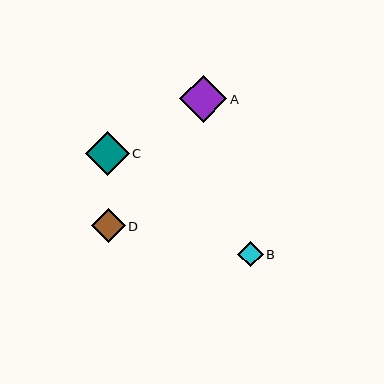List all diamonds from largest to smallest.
From largest to smallest: A, C, D, B.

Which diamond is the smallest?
Diamond B is the smallest with a size of approximately 25 pixels.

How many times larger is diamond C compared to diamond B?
Diamond C is approximately 1.7 times the size of diamond B.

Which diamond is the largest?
Diamond A is the largest with a size of approximately 48 pixels.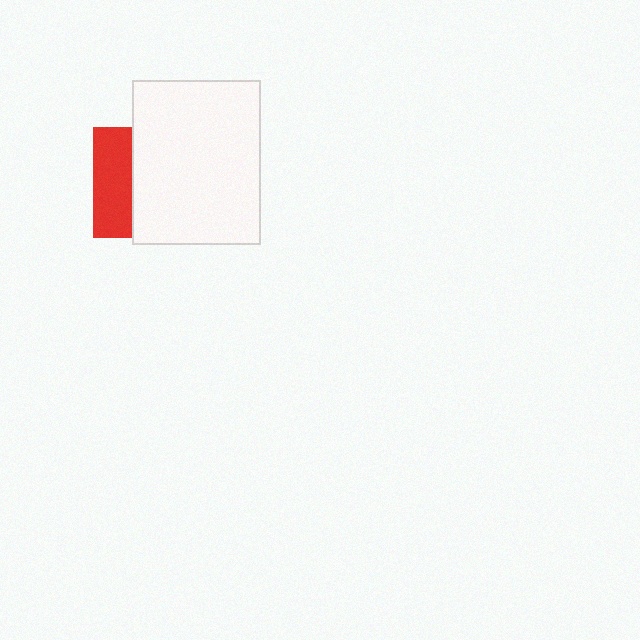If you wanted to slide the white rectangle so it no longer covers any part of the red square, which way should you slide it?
Slide it right — that is the most direct way to separate the two shapes.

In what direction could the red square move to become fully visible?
The red square could move left. That would shift it out from behind the white rectangle entirely.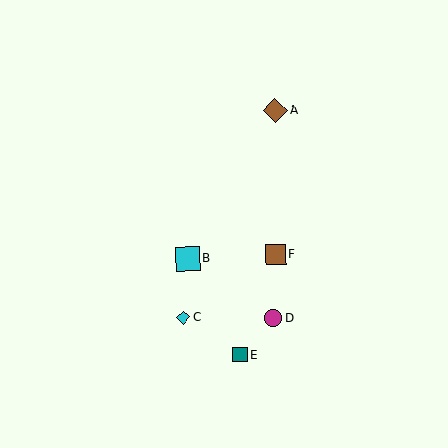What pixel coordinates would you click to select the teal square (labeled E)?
Click at (240, 354) to select the teal square E.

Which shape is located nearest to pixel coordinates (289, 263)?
The brown square (labeled F) at (276, 255) is nearest to that location.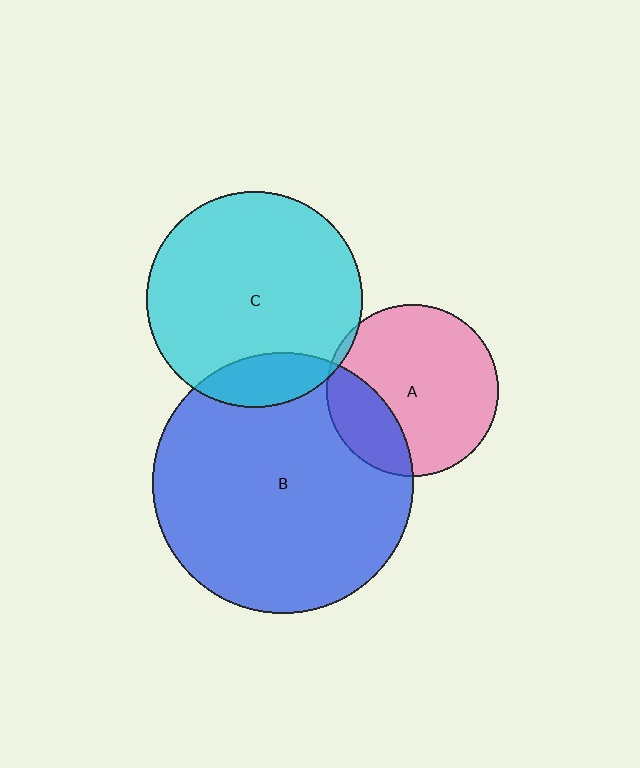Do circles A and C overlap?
Yes.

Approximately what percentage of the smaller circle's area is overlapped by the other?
Approximately 5%.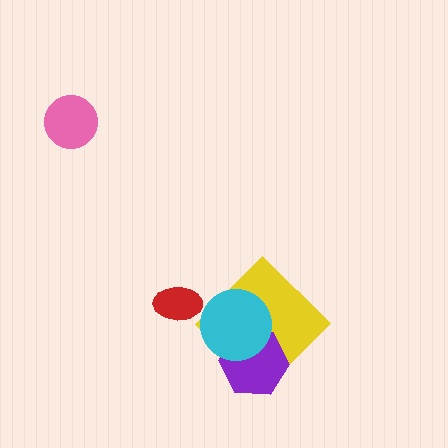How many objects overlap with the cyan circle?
2 objects overlap with the cyan circle.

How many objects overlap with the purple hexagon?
2 objects overlap with the purple hexagon.